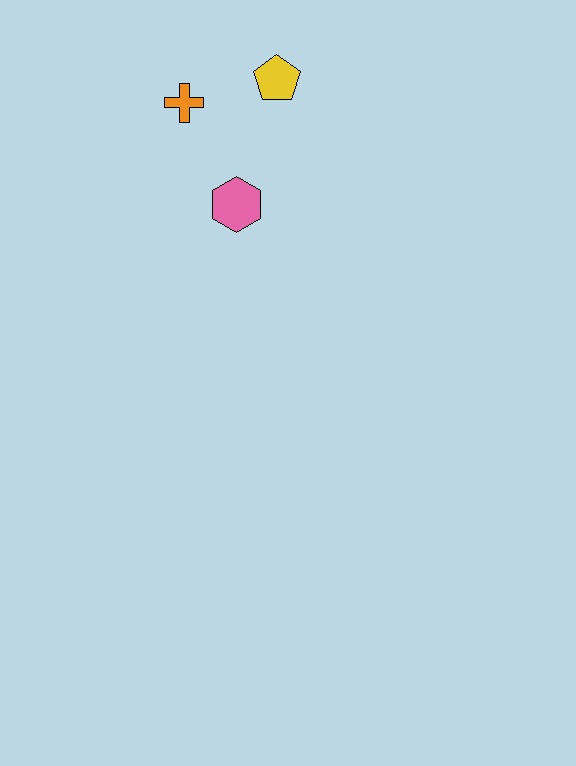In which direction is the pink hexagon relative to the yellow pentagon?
The pink hexagon is below the yellow pentagon.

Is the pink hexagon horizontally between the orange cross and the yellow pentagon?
Yes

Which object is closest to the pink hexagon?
The orange cross is closest to the pink hexagon.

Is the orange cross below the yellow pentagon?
Yes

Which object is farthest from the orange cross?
The pink hexagon is farthest from the orange cross.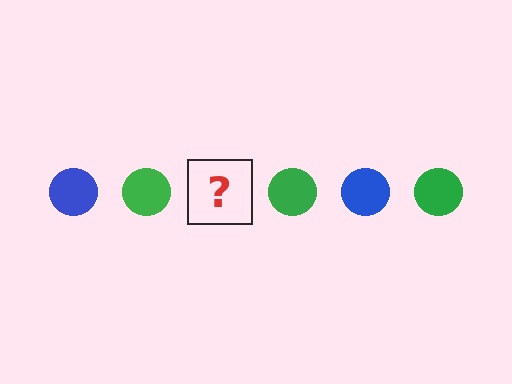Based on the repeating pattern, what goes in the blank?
The blank should be a blue circle.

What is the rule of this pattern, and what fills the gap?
The rule is that the pattern cycles through blue, green circles. The gap should be filled with a blue circle.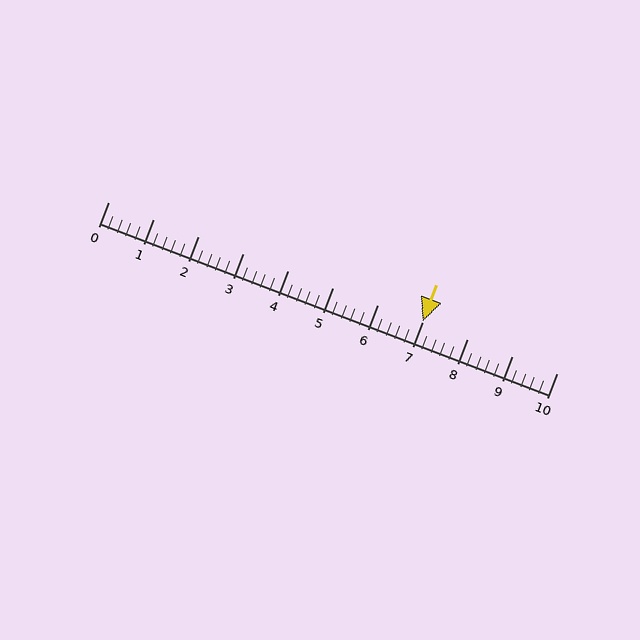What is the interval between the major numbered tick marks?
The major tick marks are spaced 1 units apart.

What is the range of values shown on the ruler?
The ruler shows values from 0 to 10.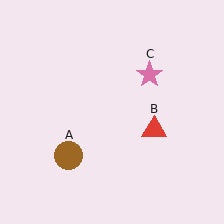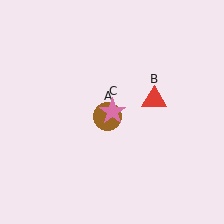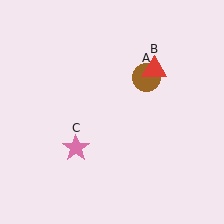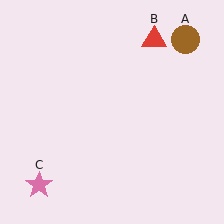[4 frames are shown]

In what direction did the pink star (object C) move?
The pink star (object C) moved down and to the left.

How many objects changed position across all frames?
3 objects changed position: brown circle (object A), red triangle (object B), pink star (object C).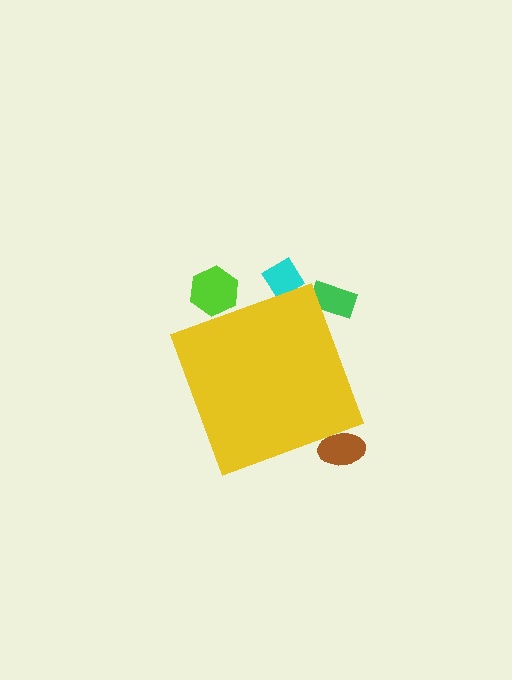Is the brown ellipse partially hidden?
Yes, the brown ellipse is partially hidden behind the yellow diamond.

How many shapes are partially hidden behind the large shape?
4 shapes are partially hidden.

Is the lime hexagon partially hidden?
Yes, the lime hexagon is partially hidden behind the yellow diamond.